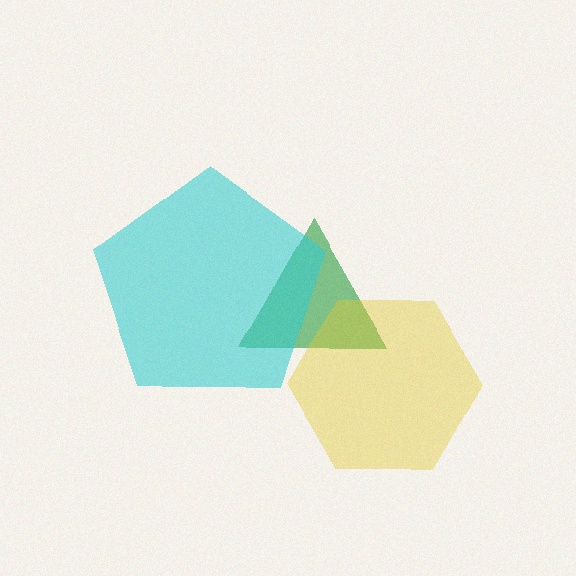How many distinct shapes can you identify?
There are 3 distinct shapes: a green triangle, a yellow hexagon, a cyan pentagon.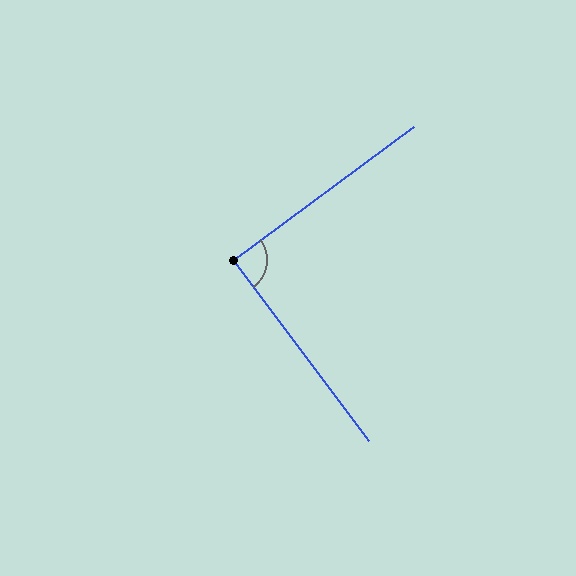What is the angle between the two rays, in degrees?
Approximately 89 degrees.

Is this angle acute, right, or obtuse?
It is approximately a right angle.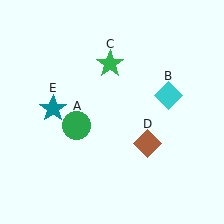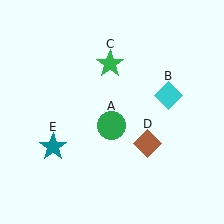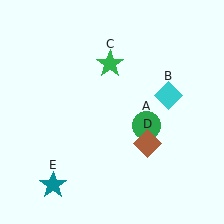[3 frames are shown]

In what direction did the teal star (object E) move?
The teal star (object E) moved down.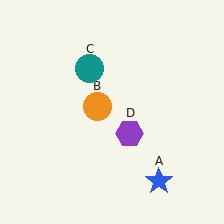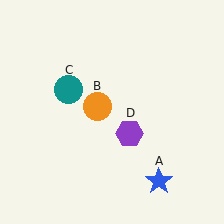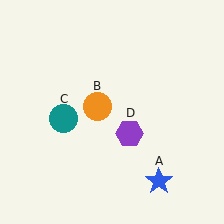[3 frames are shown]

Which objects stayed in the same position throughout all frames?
Blue star (object A) and orange circle (object B) and purple hexagon (object D) remained stationary.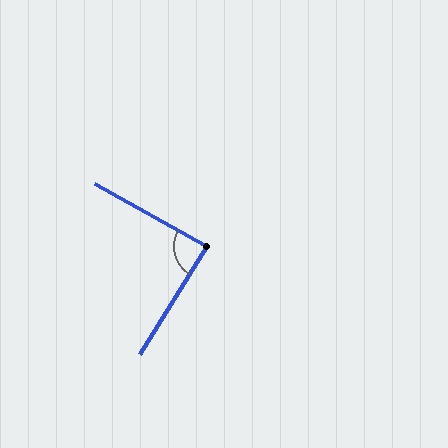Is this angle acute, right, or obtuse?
It is approximately a right angle.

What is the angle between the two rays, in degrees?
Approximately 87 degrees.